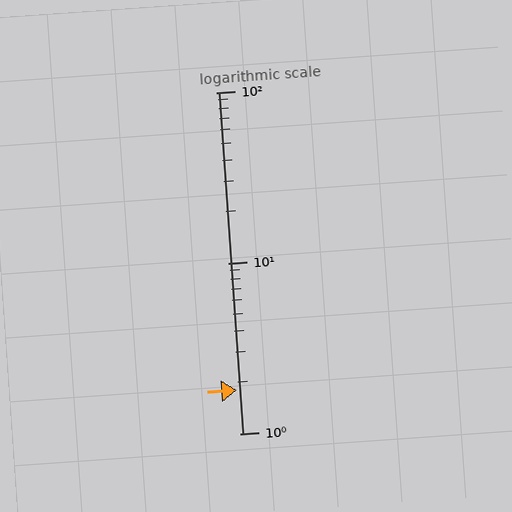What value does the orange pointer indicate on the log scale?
The pointer indicates approximately 1.8.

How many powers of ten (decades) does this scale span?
The scale spans 2 decades, from 1 to 100.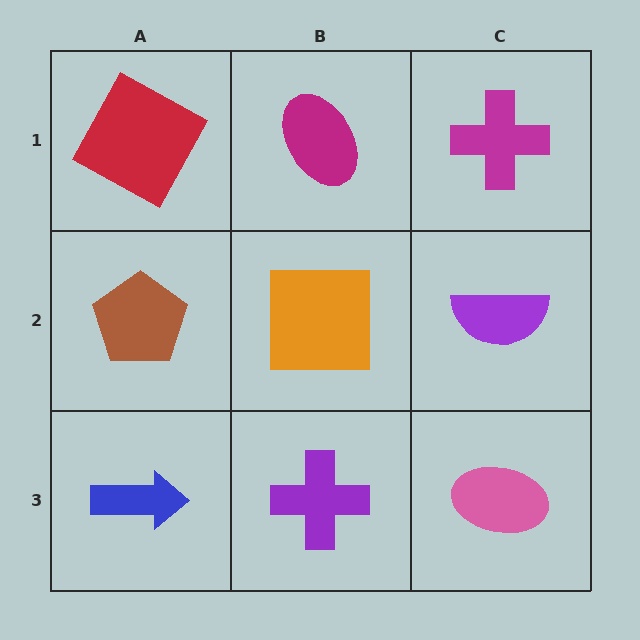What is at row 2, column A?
A brown pentagon.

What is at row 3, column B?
A purple cross.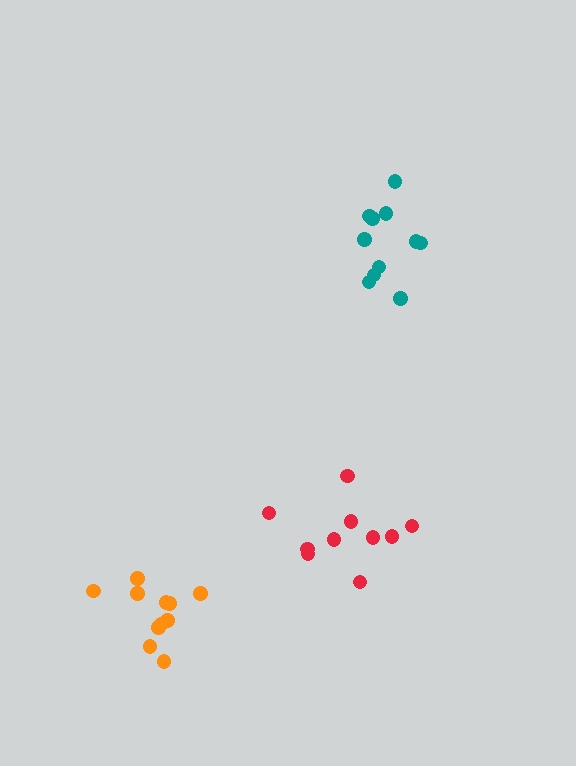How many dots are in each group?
Group 1: 11 dots, Group 2: 11 dots, Group 3: 10 dots (32 total).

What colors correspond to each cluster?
The clusters are colored: orange, teal, red.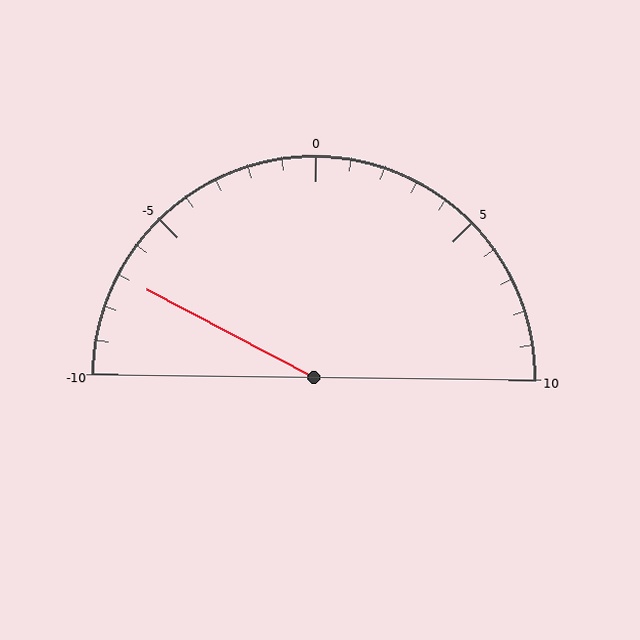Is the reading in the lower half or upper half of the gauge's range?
The reading is in the lower half of the range (-10 to 10).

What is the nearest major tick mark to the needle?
The nearest major tick mark is -5.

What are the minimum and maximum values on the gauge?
The gauge ranges from -10 to 10.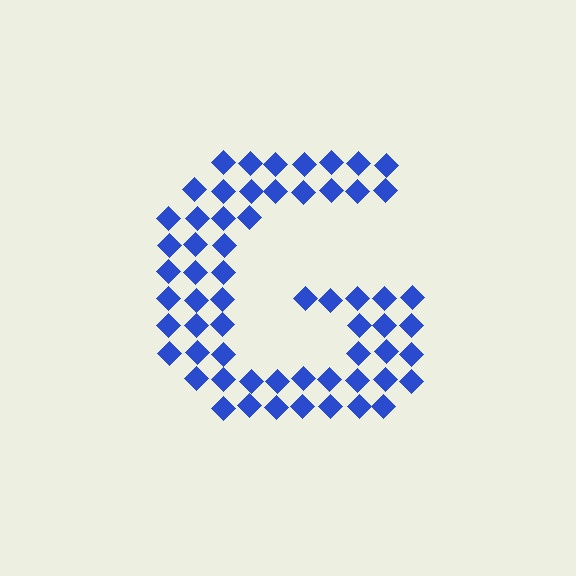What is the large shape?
The large shape is the letter G.